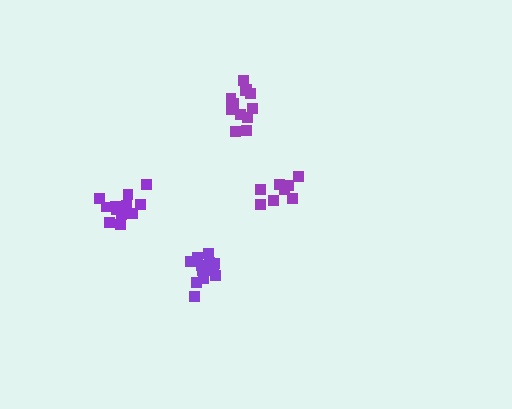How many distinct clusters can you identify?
There are 4 distinct clusters.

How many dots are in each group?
Group 1: 8 dots, Group 2: 14 dots, Group 3: 12 dots, Group 4: 12 dots (46 total).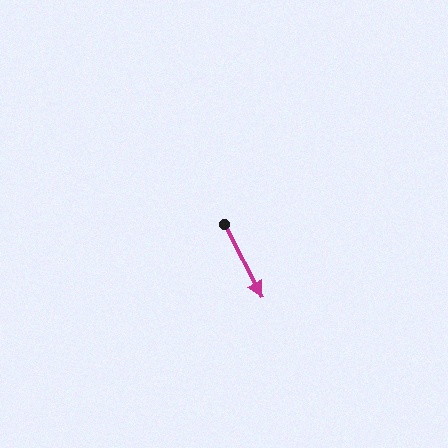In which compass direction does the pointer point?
Southeast.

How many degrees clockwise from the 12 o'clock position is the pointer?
Approximately 153 degrees.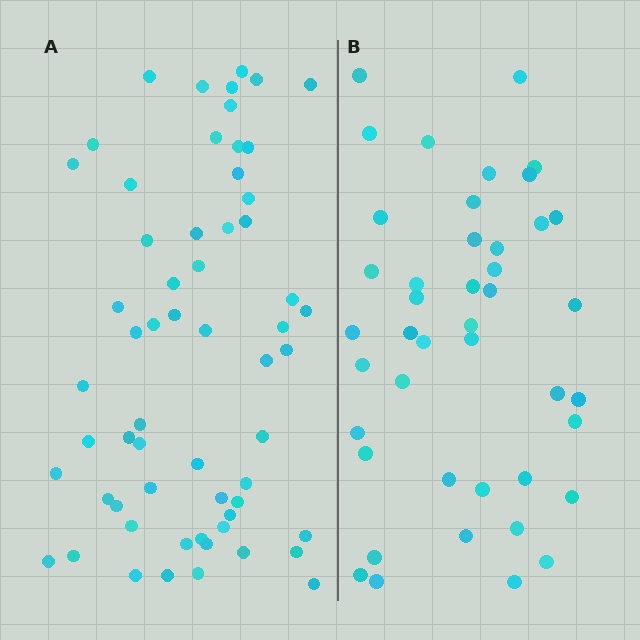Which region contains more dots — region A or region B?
Region A (the left region) has more dots.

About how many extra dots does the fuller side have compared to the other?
Region A has approximately 15 more dots than region B.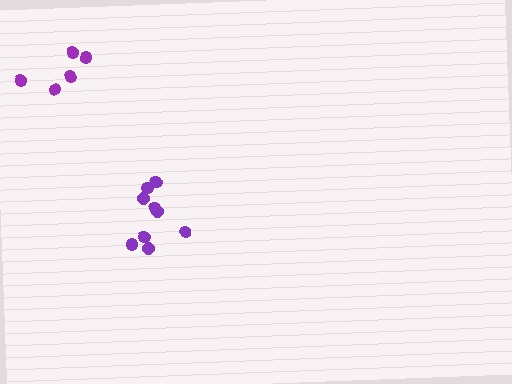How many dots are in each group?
Group 1: 5 dots, Group 2: 9 dots (14 total).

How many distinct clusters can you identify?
There are 2 distinct clusters.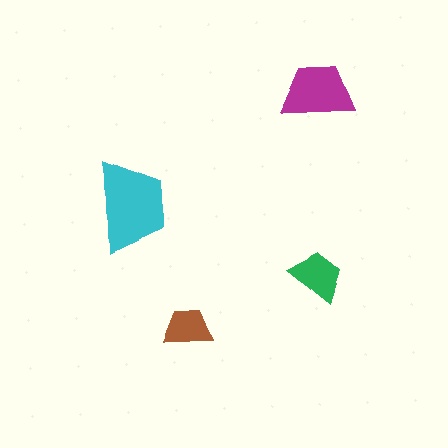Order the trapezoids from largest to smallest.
the cyan one, the magenta one, the green one, the brown one.